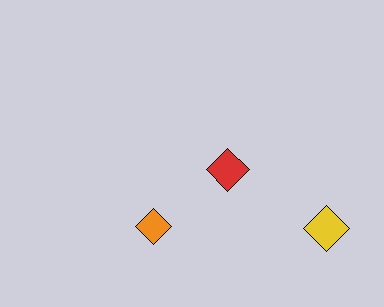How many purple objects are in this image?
There are no purple objects.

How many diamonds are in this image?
There are 3 diamonds.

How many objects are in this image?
There are 3 objects.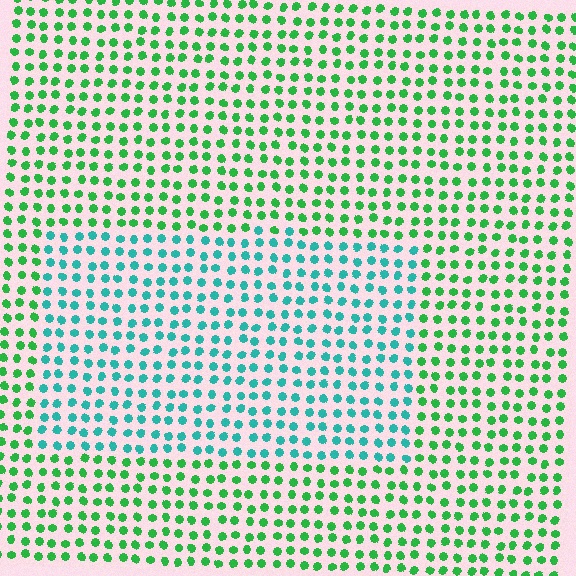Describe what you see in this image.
The image is filled with small green elements in a uniform arrangement. A rectangle-shaped region is visible where the elements are tinted to a slightly different hue, forming a subtle color boundary.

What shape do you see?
I see a rectangle.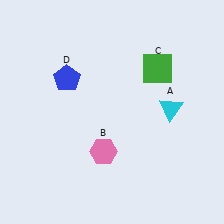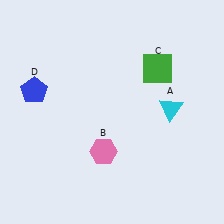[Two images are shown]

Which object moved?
The blue pentagon (D) moved left.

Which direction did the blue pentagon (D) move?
The blue pentagon (D) moved left.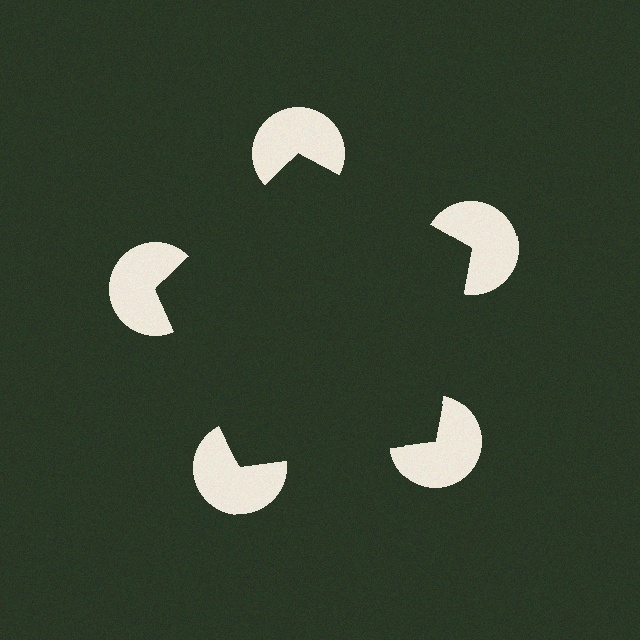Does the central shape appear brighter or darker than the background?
It typically appears slightly darker than the background, even though no actual brightness change is drawn.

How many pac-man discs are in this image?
There are 5 — one at each vertex of the illusory pentagon.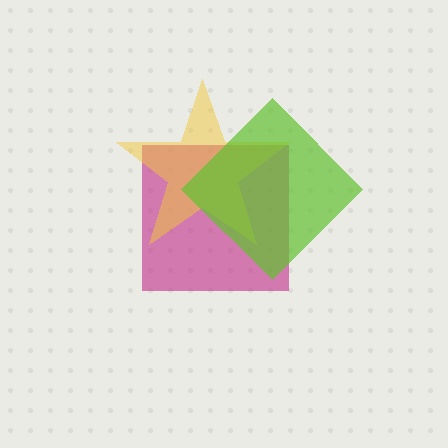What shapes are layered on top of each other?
The layered shapes are: a magenta square, a yellow star, a lime diamond.